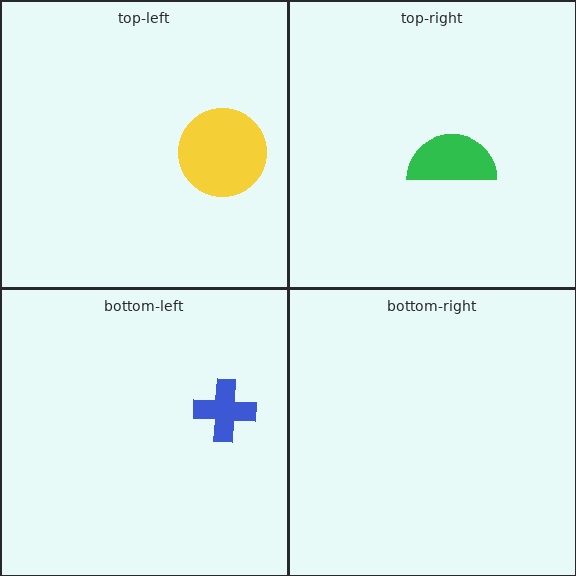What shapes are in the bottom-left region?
The blue cross.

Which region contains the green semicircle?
The top-right region.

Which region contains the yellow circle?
The top-left region.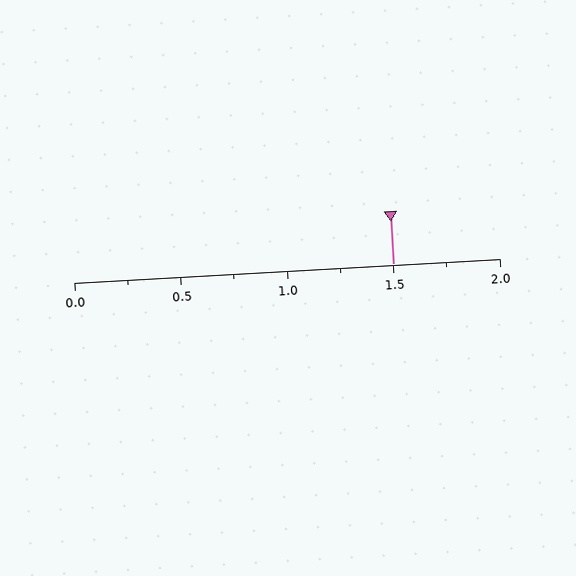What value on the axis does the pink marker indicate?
The marker indicates approximately 1.5.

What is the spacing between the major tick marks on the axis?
The major ticks are spaced 0.5 apart.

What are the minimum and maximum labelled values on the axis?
The axis runs from 0.0 to 2.0.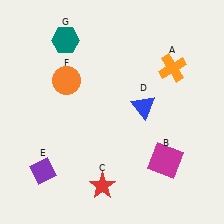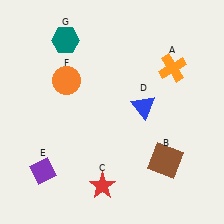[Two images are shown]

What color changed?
The square (B) changed from magenta in Image 1 to brown in Image 2.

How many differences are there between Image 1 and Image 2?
There is 1 difference between the two images.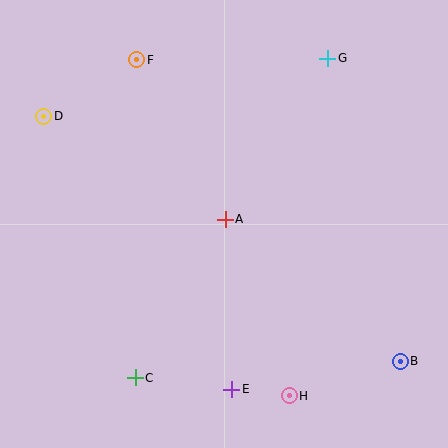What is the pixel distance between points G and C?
The distance between G and C is 373 pixels.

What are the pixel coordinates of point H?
Point H is at (289, 396).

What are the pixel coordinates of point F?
Point F is at (137, 60).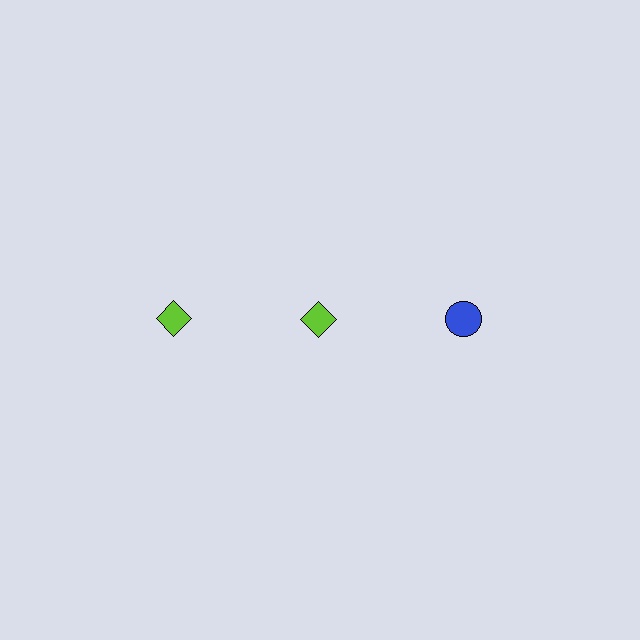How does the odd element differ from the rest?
It differs in both color (blue instead of lime) and shape (circle instead of diamond).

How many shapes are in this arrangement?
There are 3 shapes arranged in a grid pattern.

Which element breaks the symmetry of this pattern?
The blue circle in the top row, center column breaks the symmetry. All other shapes are lime diamonds.